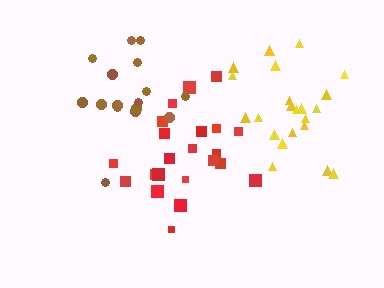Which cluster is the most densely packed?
Yellow.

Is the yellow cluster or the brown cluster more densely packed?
Yellow.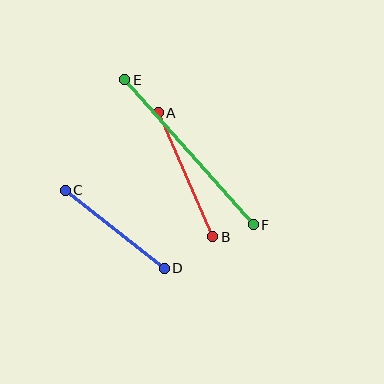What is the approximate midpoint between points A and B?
The midpoint is at approximately (185, 175) pixels.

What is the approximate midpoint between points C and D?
The midpoint is at approximately (115, 229) pixels.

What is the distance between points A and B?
The distance is approximately 136 pixels.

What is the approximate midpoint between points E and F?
The midpoint is at approximately (189, 152) pixels.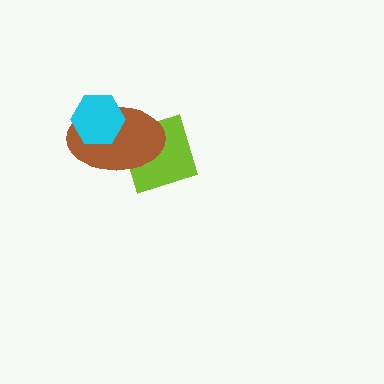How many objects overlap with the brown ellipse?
2 objects overlap with the brown ellipse.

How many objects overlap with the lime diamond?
1 object overlaps with the lime diamond.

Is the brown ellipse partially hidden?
Yes, it is partially covered by another shape.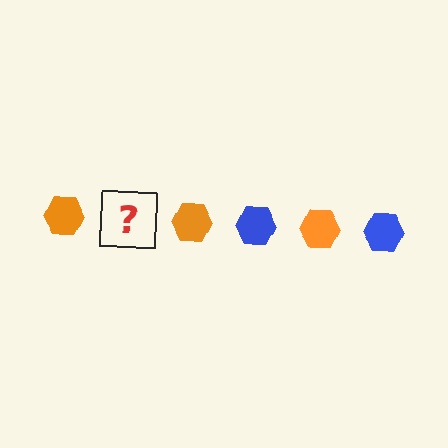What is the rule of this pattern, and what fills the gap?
The rule is that the pattern cycles through orange, blue hexagons. The gap should be filled with a blue hexagon.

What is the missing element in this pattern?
The missing element is a blue hexagon.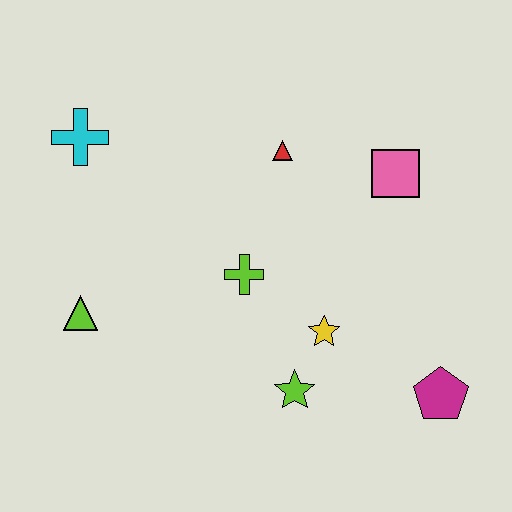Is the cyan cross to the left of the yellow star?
Yes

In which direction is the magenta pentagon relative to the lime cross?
The magenta pentagon is to the right of the lime cross.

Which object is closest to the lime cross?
The yellow star is closest to the lime cross.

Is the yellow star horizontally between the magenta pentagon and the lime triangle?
Yes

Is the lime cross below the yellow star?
No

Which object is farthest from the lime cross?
The magenta pentagon is farthest from the lime cross.